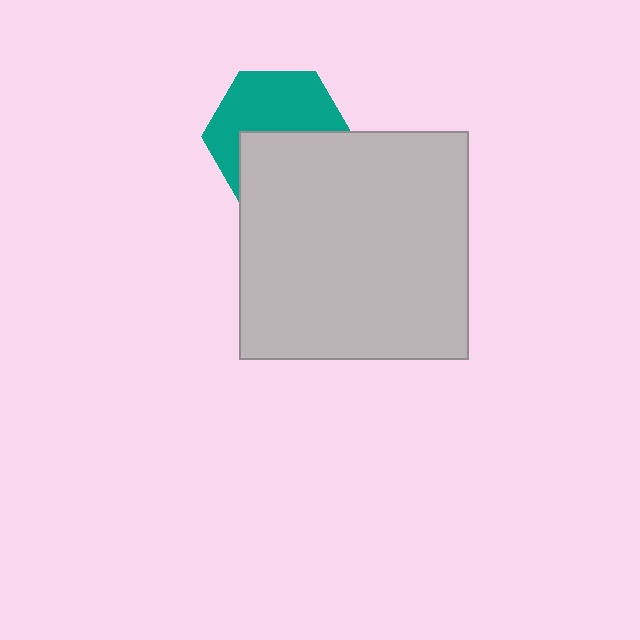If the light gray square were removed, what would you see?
You would see the complete teal hexagon.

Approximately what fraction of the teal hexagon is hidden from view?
Roughly 46% of the teal hexagon is hidden behind the light gray square.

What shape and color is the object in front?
The object in front is a light gray square.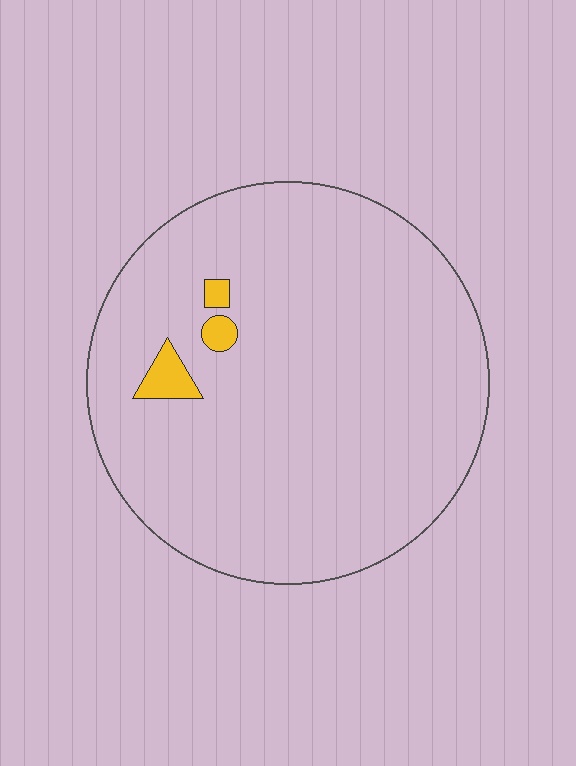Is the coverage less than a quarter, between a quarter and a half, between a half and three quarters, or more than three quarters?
Less than a quarter.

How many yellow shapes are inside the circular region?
3.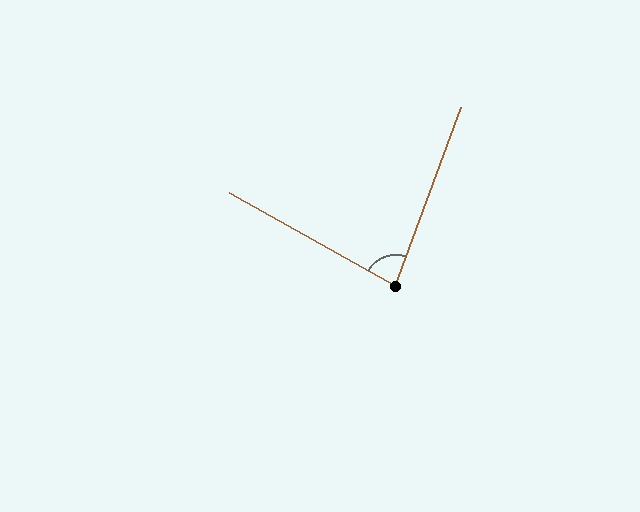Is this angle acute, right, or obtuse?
It is acute.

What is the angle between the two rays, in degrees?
Approximately 81 degrees.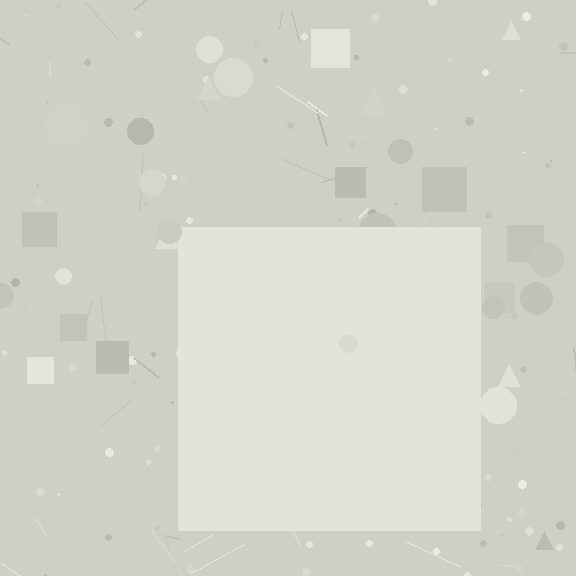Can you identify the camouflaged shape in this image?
The camouflaged shape is a square.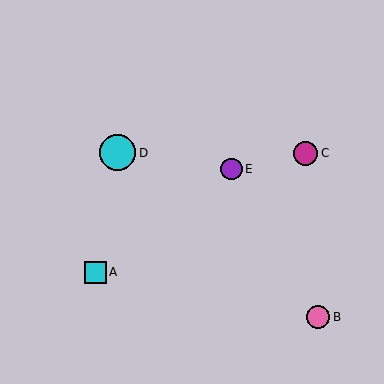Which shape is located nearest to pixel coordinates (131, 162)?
The cyan circle (labeled D) at (117, 153) is nearest to that location.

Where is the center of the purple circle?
The center of the purple circle is at (231, 169).